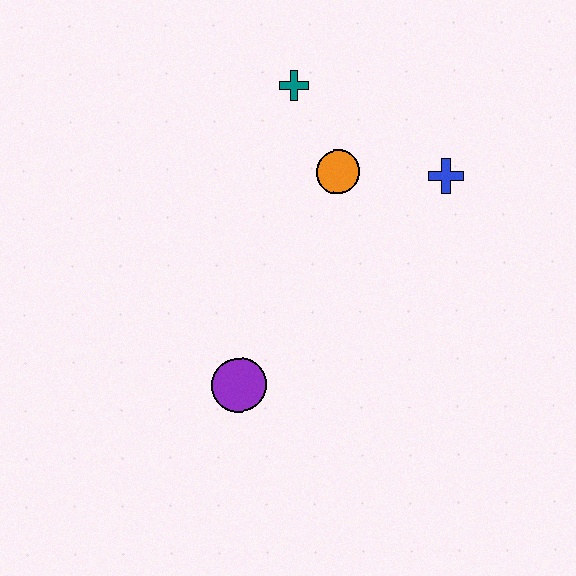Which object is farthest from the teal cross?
The purple circle is farthest from the teal cross.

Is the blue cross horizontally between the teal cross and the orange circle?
No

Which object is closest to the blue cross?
The orange circle is closest to the blue cross.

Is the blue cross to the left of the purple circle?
No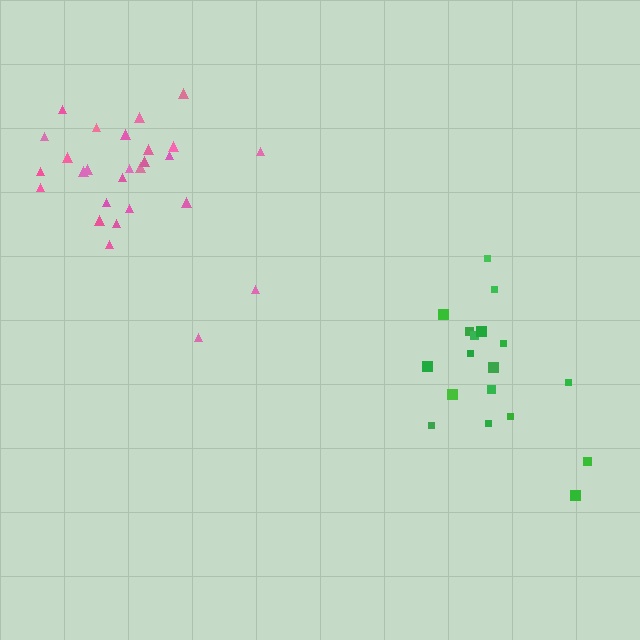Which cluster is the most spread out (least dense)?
Pink.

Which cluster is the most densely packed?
Green.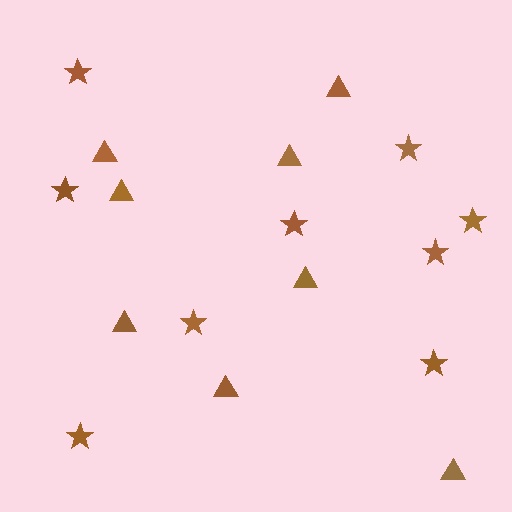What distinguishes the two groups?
There are 2 groups: one group of stars (9) and one group of triangles (8).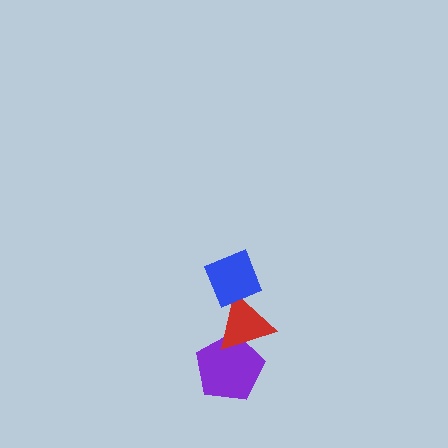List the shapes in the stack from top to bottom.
From top to bottom: the blue diamond, the red triangle, the purple pentagon.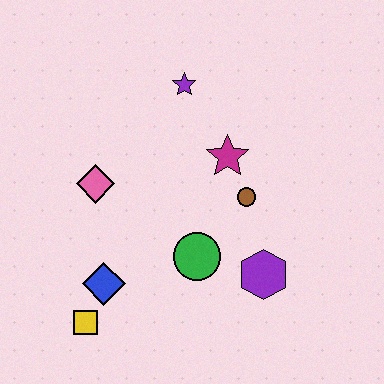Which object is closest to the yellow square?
The blue diamond is closest to the yellow square.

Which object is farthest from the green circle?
The purple star is farthest from the green circle.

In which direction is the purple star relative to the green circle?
The purple star is above the green circle.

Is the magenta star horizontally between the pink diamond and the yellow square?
No